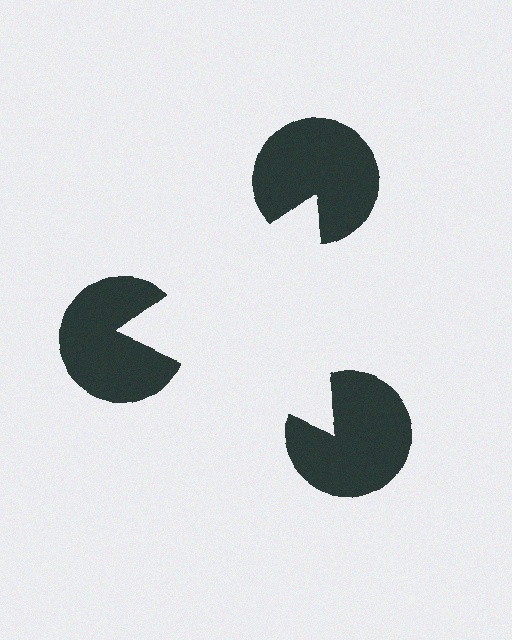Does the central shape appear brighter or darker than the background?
It typically appears slightly brighter than the background, even though no actual brightness change is drawn.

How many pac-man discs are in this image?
There are 3 — one at each vertex of the illusory triangle.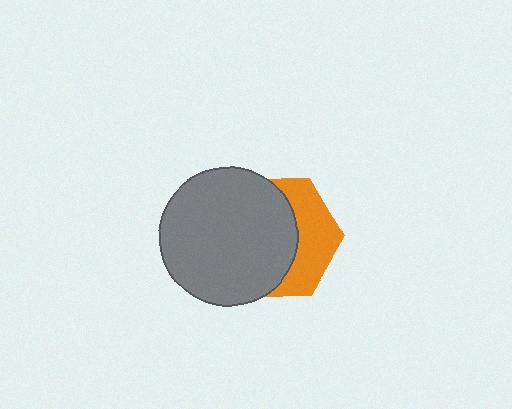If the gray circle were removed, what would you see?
You would see the complete orange hexagon.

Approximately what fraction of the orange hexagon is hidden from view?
Roughly 62% of the orange hexagon is hidden behind the gray circle.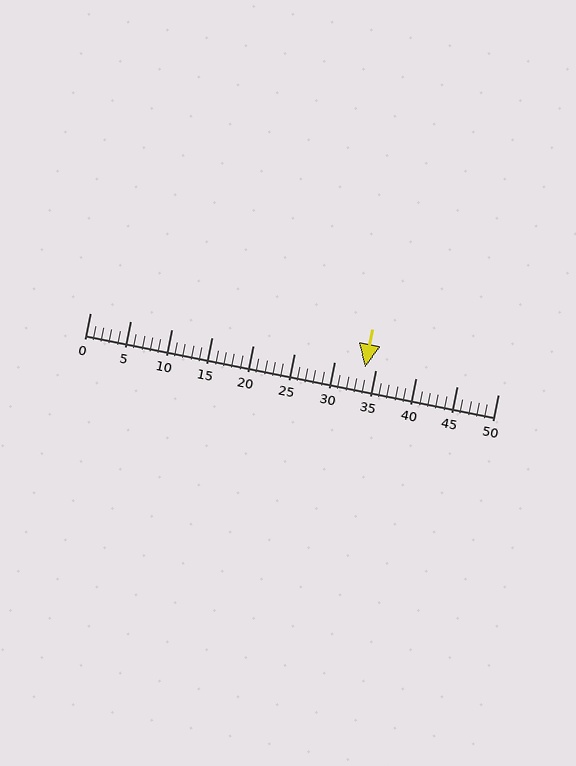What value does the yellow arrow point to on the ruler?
The yellow arrow points to approximately 34.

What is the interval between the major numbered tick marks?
The major tick marks are spaced 5 units apart.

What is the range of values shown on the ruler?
The ruler shows values from 0 to 50.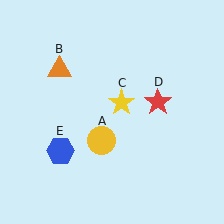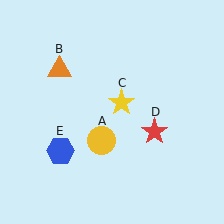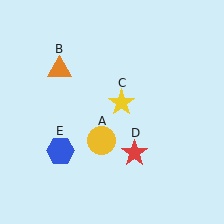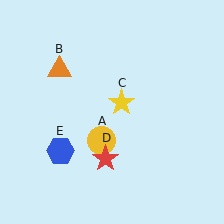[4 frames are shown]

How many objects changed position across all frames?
1 object changed position: red star (object D).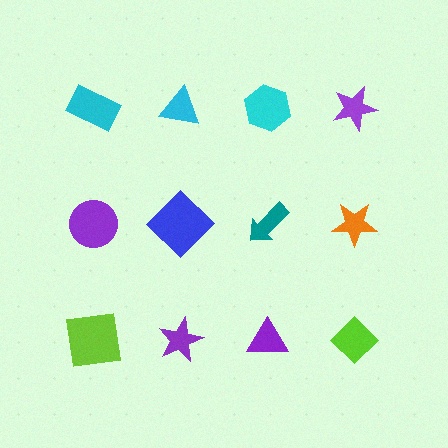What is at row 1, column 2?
A cyan triangle.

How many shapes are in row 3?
4 shapes.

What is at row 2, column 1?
A purple circle.